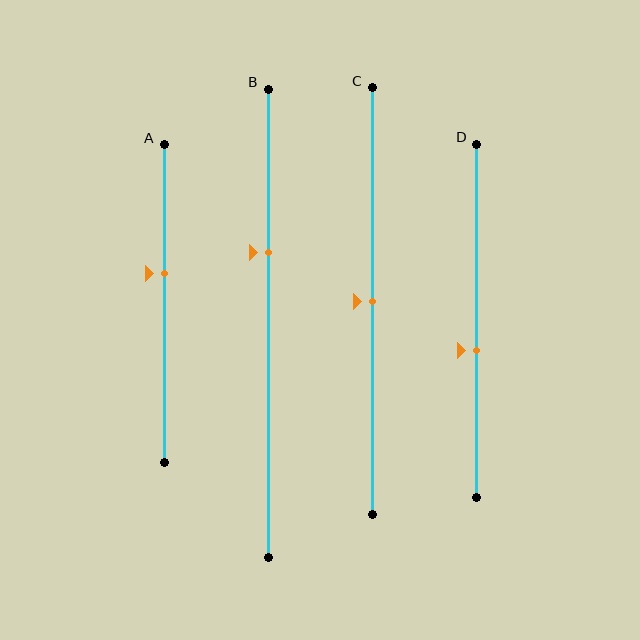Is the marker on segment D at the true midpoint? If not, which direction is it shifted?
No, the marker on segment D is shifted downward by about 8% of the segment length.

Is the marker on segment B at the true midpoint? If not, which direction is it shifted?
No, the marker on segment B is shifted upward by about 15% of the segment length.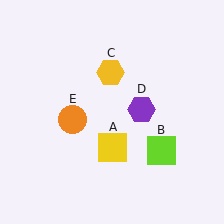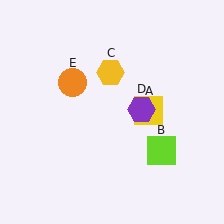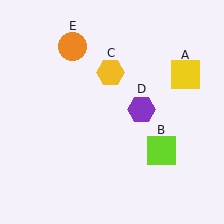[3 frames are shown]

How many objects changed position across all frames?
2 objects changed position: yellow square (object A), orange circle (object E).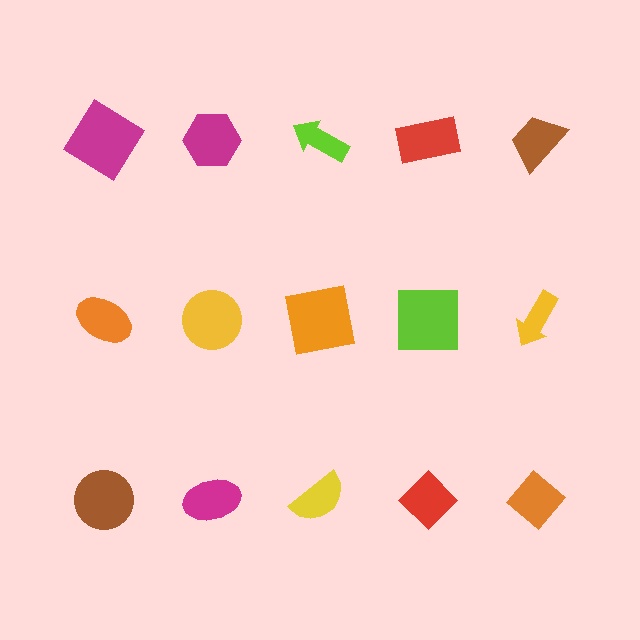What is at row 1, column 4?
A red rectangle.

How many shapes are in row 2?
5 shapes.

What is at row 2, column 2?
A yellow circle.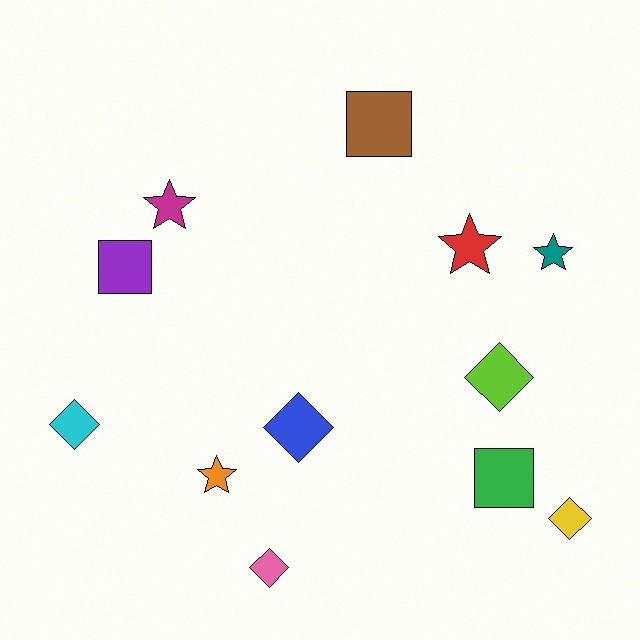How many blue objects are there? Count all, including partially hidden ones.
There is 1 blue object.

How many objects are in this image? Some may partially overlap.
There are 12 objects.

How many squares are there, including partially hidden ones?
There are 3 squares.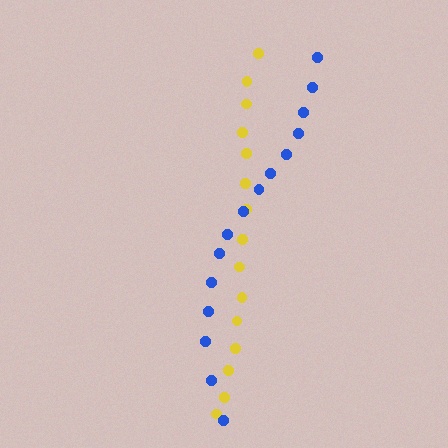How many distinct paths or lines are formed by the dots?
There are 2 distinct paths.